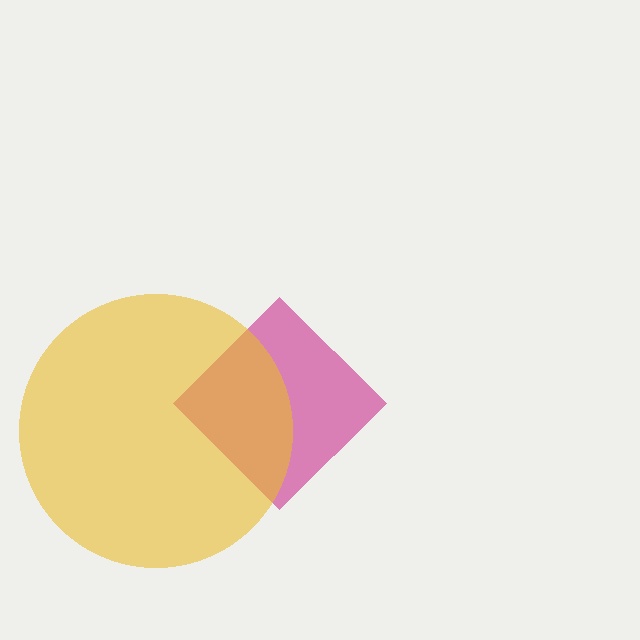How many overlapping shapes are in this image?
There are 2 overlapping shapes in the image.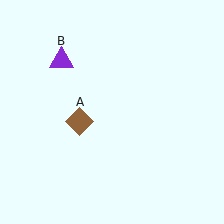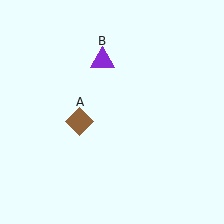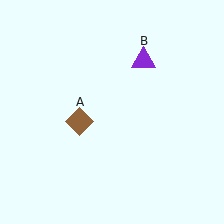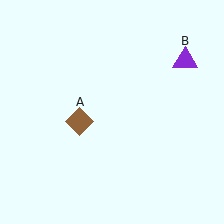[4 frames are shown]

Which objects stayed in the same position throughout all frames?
Brown diamond (object A) remained stationary.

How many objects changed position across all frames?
1 object changed position: purple triangle (object B).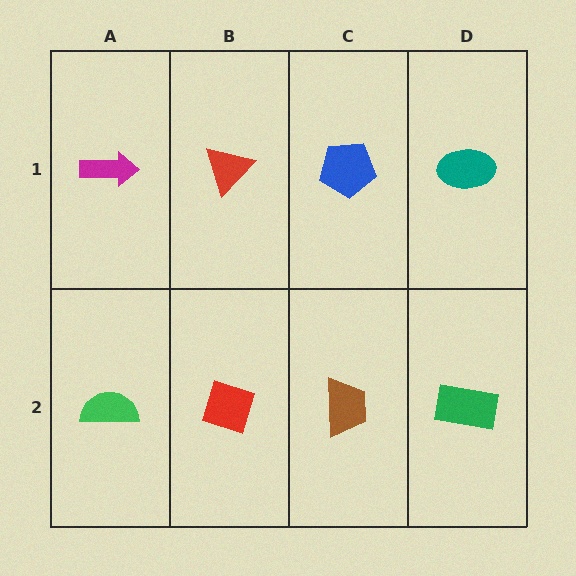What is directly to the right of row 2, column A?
A red diamond.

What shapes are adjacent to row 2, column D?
A teal ellipse (row 1, column D), a brown trapezoid (row 2, column C).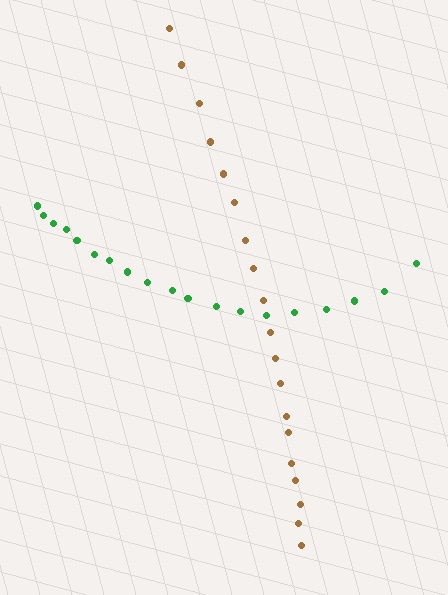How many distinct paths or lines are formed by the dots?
There are 2 distinct paths.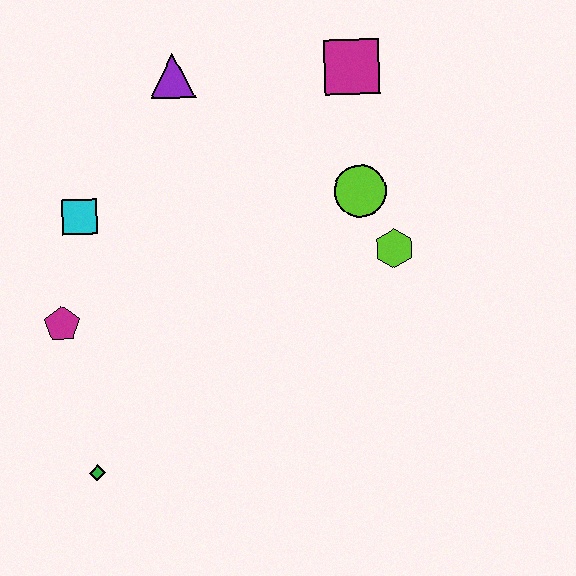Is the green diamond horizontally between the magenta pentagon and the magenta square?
Yes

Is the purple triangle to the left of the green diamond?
No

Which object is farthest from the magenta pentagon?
The magenta square is farthest from the magenta pentagon.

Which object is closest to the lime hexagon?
The lime circle is closest to the lime hexagon.